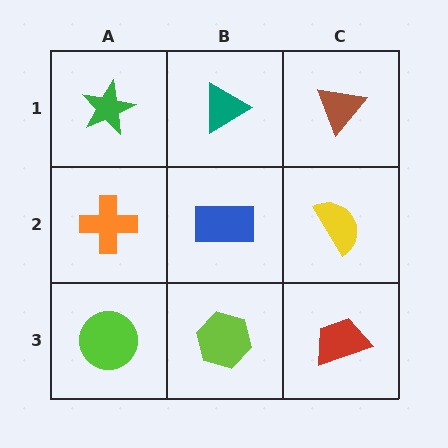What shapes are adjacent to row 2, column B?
A teal triangle (row 1, column B), a lime hexagon (row 3, column B), an orange cross (row 2, column A), a yellow semicircle (row 2, column C).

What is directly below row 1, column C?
A yellow semicircle.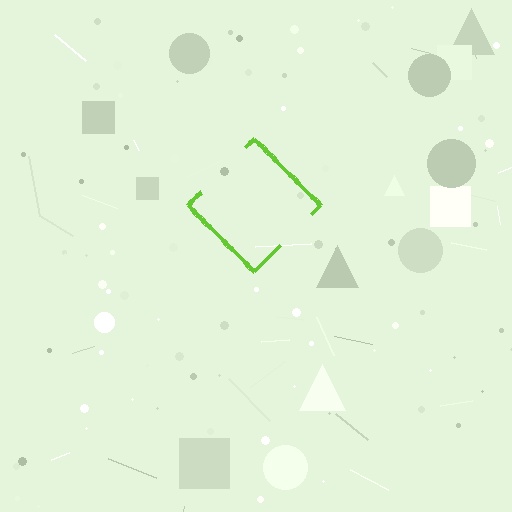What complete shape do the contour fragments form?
The contour fragments form a diamond.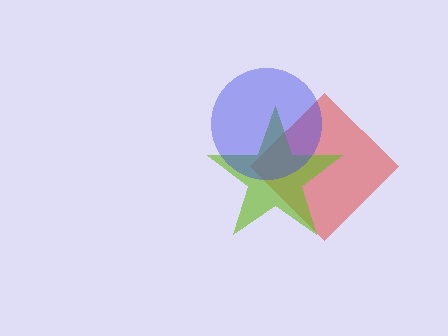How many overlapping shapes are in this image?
There are 3 overlapping shapes in the image.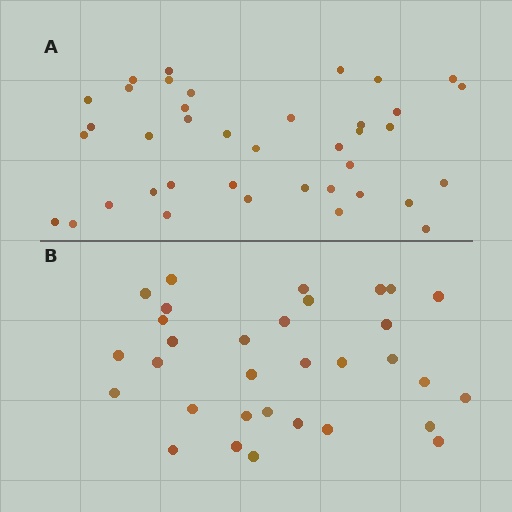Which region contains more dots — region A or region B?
Region A (the top region) has more dots.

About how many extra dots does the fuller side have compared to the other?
Region A has roughly 8 or so more dots than region B.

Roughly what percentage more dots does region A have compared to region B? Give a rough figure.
About 20% more.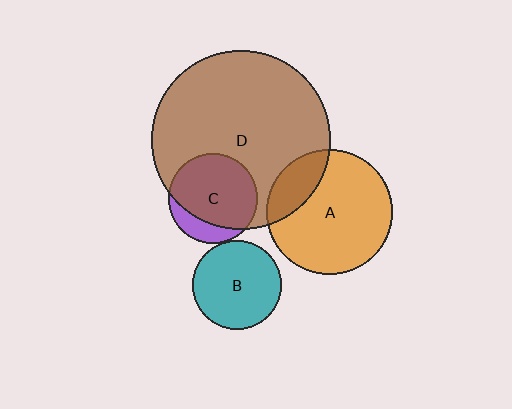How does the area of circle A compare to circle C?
Approximately 2.0 times.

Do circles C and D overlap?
Yes.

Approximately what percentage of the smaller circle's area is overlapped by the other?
Approximately 80%.